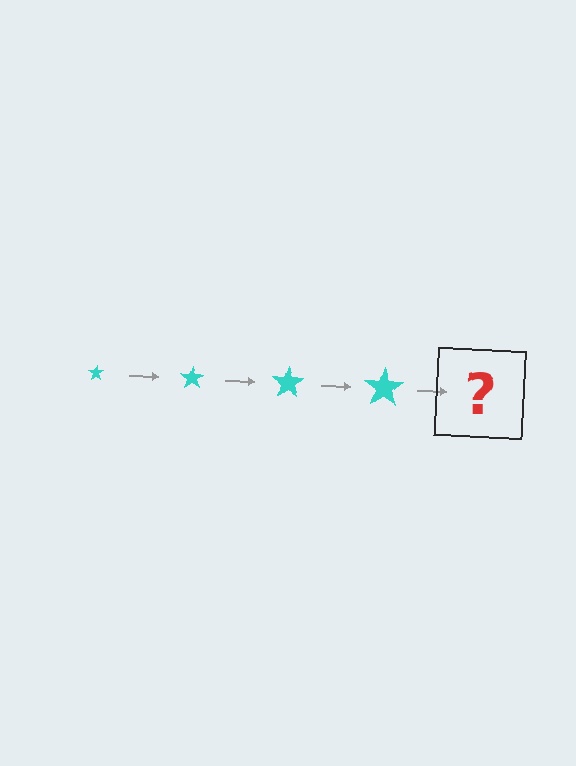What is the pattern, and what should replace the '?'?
The pattern is that the star gets progressively larger each step. The '?' should be a cyan star, larger than the previous one.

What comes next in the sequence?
The next element should be a cyan star, larger than the previous one.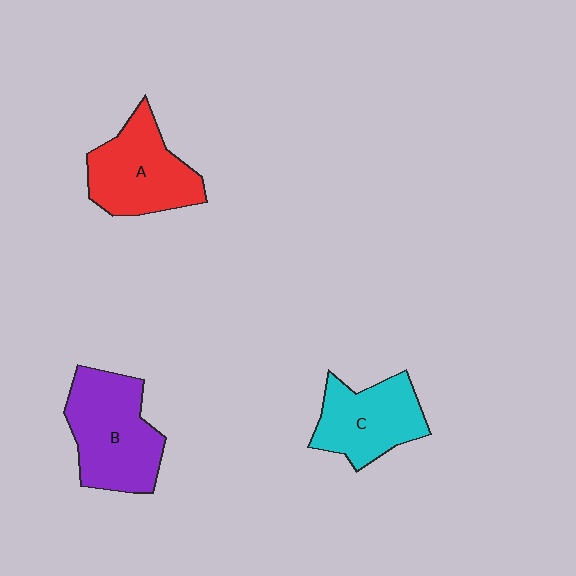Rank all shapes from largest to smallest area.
From largest to smallest: B (purple), A (red), C (cyan).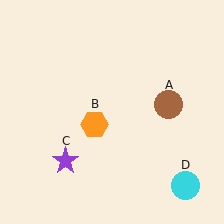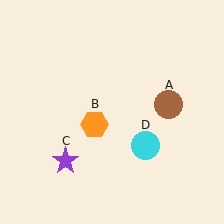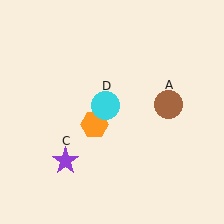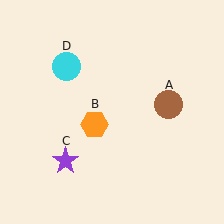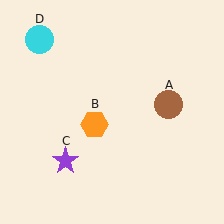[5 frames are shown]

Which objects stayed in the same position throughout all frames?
Brown circle (object A) and orange hexagon (object B) and purple star (object C) remained stationary.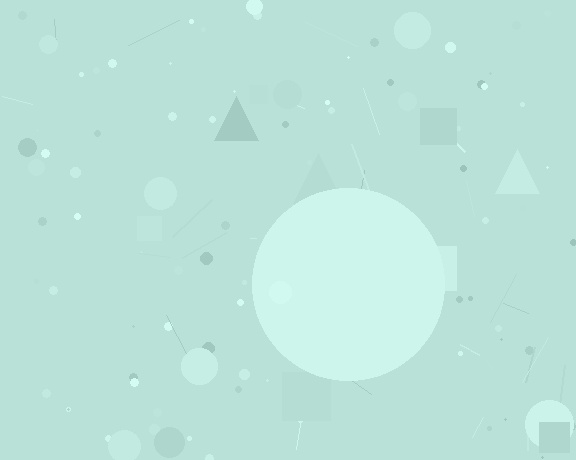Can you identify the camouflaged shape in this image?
The camouflaged shape is a circle.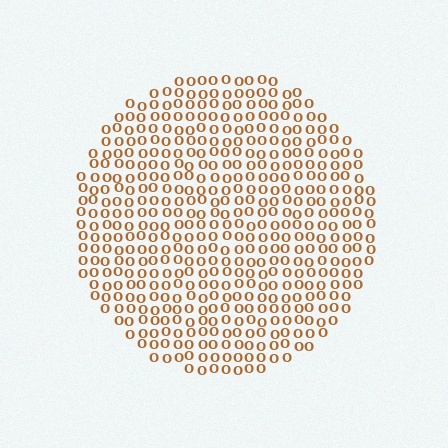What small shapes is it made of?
It is made of small letter O's.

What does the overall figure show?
The overall figure shows a circle.